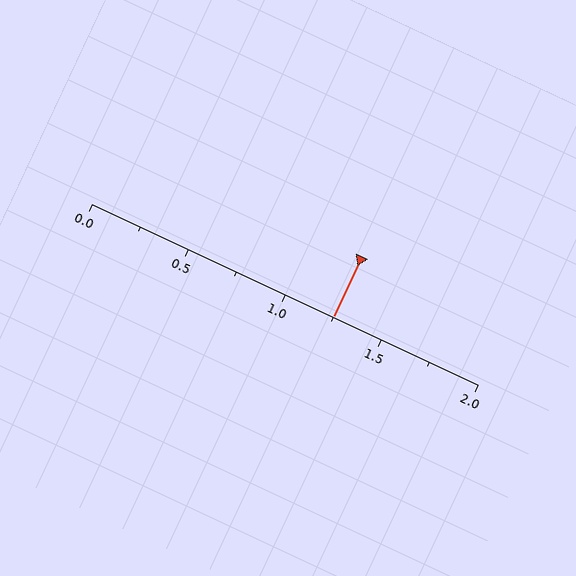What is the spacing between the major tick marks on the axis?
The major ticks are spaced 0.5 apart.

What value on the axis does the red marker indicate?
The marker indicates approximately 1.25.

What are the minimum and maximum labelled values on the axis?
The axis runs from 0.0 to 2.0.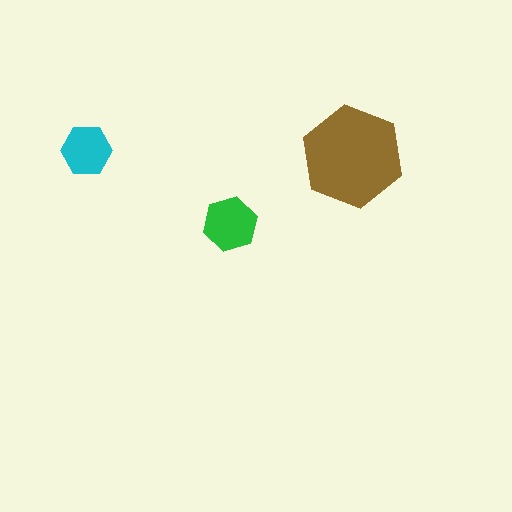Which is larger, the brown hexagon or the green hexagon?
The brown one.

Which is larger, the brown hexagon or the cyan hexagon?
The brown one.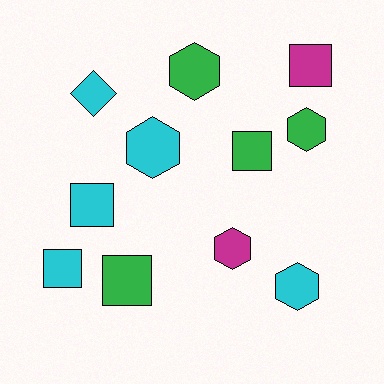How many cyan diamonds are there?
There is 1 cyan diamond.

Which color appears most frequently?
Cyan, with 5 objects.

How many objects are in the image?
There are 11 objects.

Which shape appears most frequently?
Square, with 5 objects.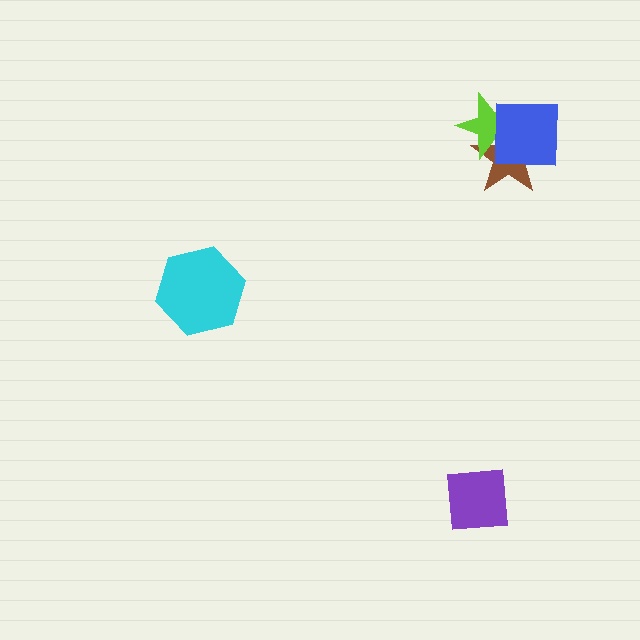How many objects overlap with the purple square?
0 objects overlap with the purple square.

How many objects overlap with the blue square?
2 objects overlap with the blue square.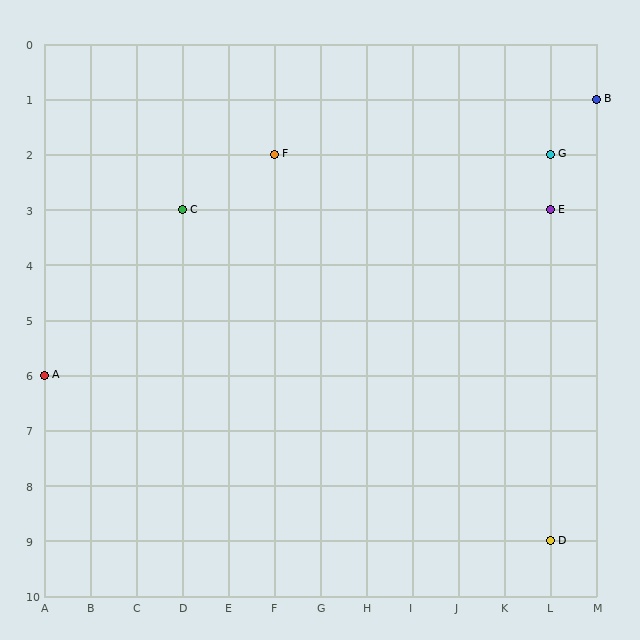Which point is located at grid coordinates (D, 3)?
Point C is at (D, 3).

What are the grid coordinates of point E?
Point E is at grid coordinates (L, 3).